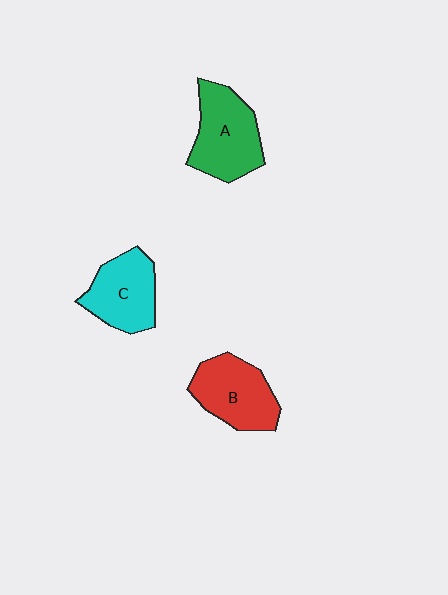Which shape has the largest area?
Shape A (green).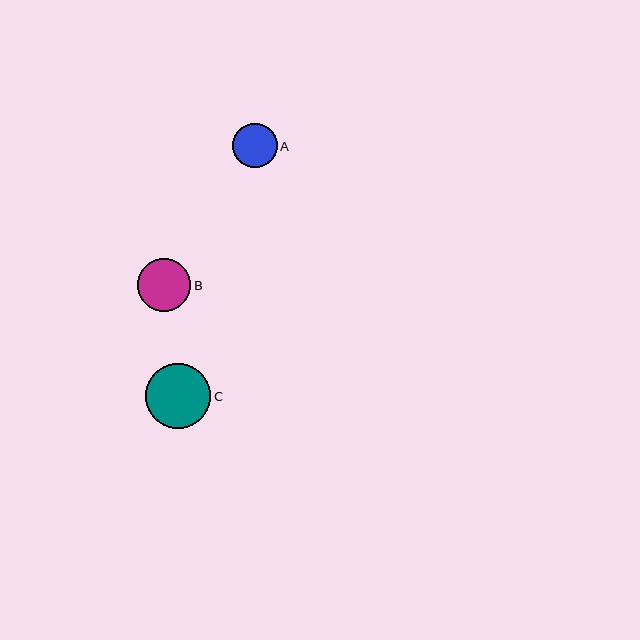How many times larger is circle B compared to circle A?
Circle B is approximately 1.2 times the size of circle A.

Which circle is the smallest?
Circle A is the smallest with a size of approximately 45 pixels.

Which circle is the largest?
Circle C is the largest with a size of approximately 65 pixels.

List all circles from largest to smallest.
From largest to smallest: C, B, A.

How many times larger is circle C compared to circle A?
Circle C is approximately 1.5 times the size of circle A.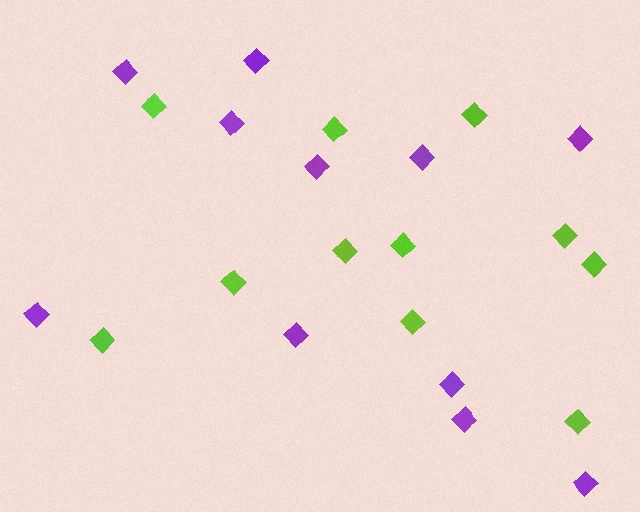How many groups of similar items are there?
There are 2 groups: one group of purple diamonds (11) and one group of lime diamonds (11).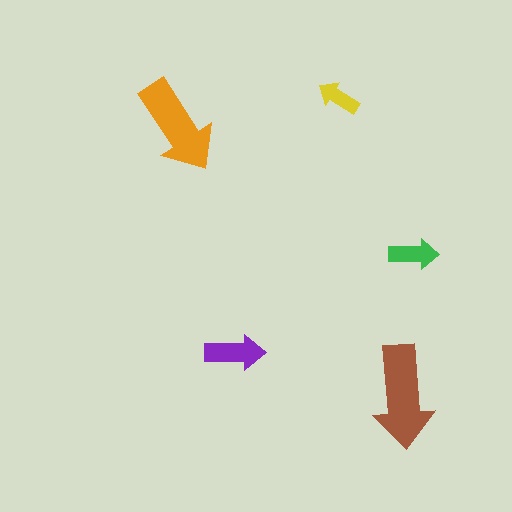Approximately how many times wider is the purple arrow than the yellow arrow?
About 1.5 times wider.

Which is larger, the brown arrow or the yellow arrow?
The brown one.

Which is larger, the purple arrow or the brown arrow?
The brown one.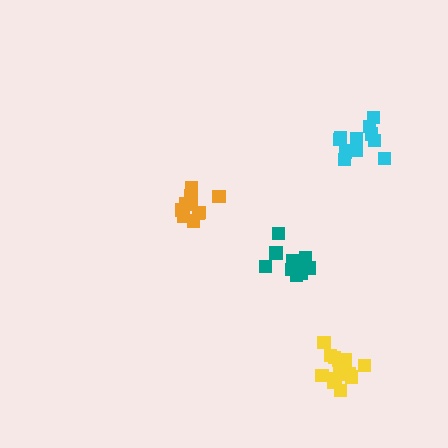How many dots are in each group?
Group 1: 13 dots, Group 2: 11 dots, Group 3: 11 dots, Group 4: 16 dots (51 total).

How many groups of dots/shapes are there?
There are 4 groups.